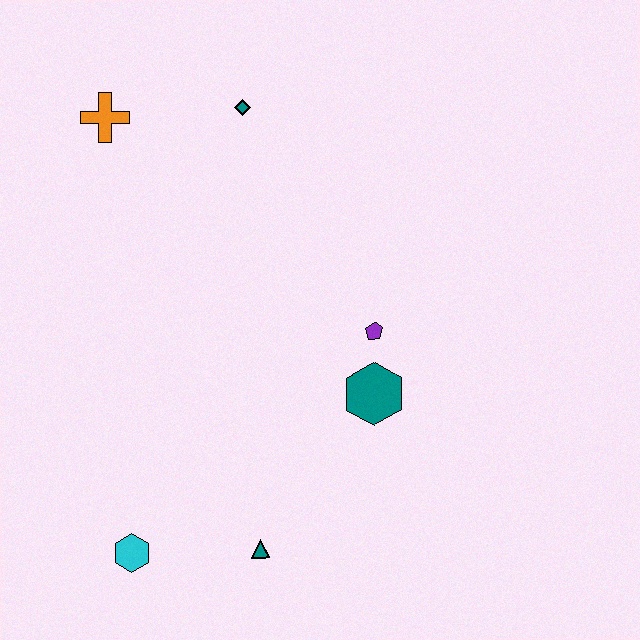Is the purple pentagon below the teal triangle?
No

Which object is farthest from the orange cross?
The teal triangle is farthest from the orange cross.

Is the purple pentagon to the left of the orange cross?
No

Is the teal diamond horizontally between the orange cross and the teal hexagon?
Yes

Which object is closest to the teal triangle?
The cyan hexagon is closest to the teal triangle.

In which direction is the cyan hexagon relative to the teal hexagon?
The cyan hexagon is to the left of the teal hexagon.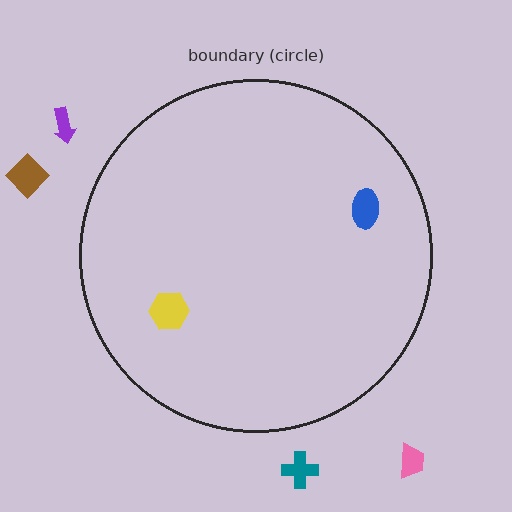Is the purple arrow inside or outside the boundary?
Outside.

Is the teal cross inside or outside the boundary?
Outside.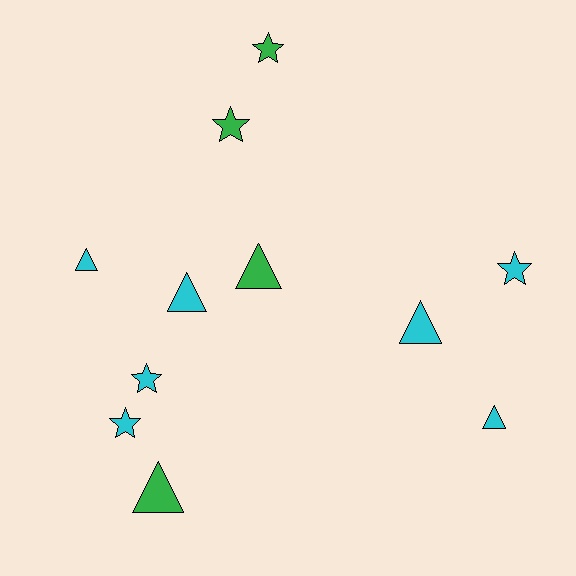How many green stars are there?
There are 2 green stars.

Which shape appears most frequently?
Triangle, with 6 objects.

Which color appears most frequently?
Cyan, with 7 objects.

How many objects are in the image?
There are 11 objects.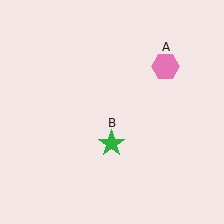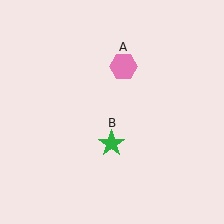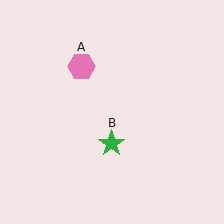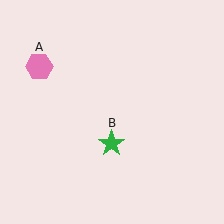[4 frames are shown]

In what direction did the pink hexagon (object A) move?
The pink hexagon (object A) moved left.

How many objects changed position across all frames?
1 object changed position: pink hexagon (object A).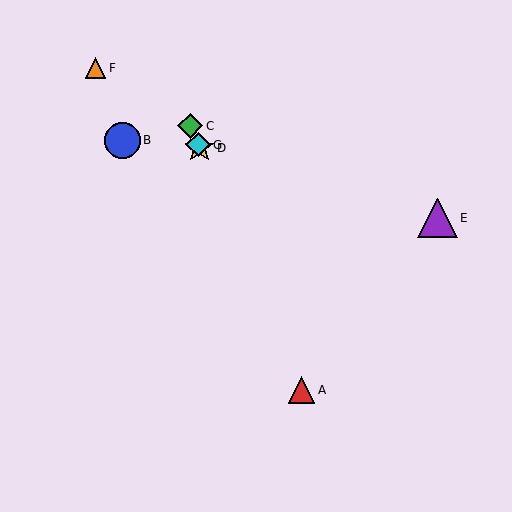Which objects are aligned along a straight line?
Objects A, C, D, G are aligned along a straight line.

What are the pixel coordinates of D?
Object D is at (200, 148).